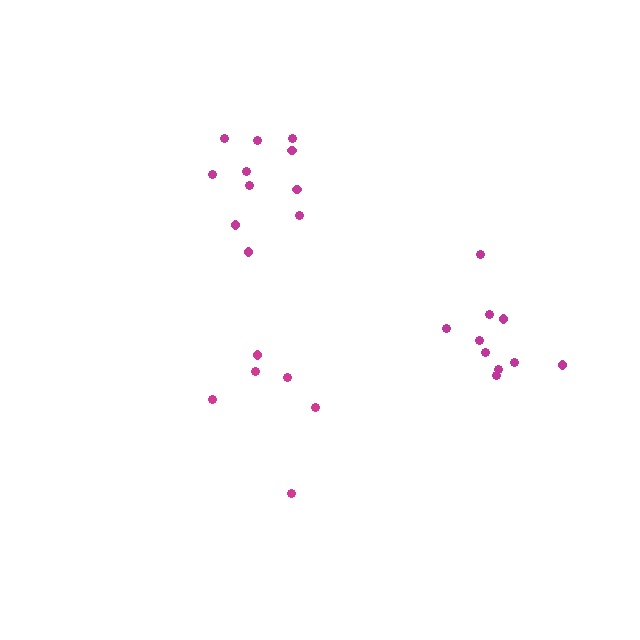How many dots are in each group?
Group 1: 11 dots, Group 2: 6 dots, Group 3: 10 dots (27 total).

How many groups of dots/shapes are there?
There are 3 groups.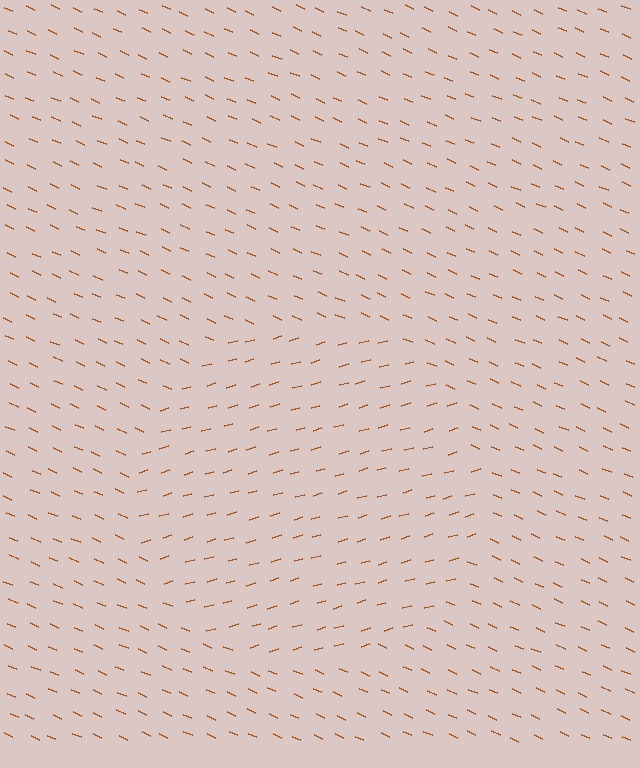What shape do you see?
I see a circle.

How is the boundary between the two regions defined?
The boundary is defined purely by a change in line orientation (approximately 40 degrees difference). All lines are the same color and thickness.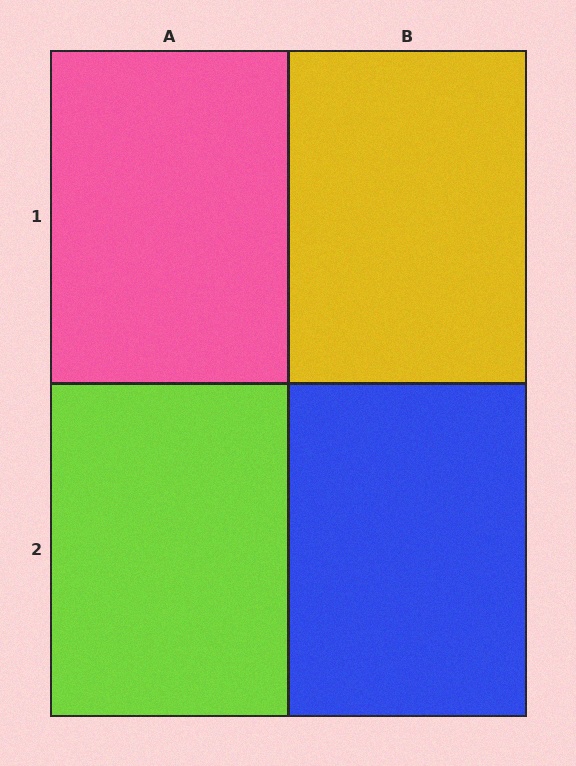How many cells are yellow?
1 cell is yellow.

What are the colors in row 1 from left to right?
Pink, yellow.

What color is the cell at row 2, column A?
Lime.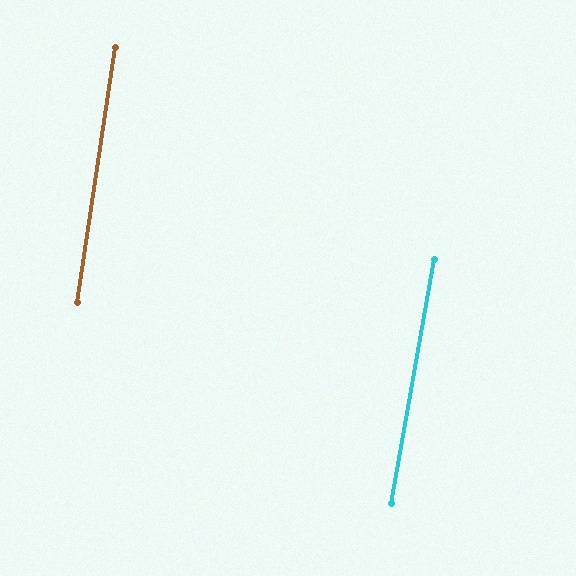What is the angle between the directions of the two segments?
Approximately 1 degree.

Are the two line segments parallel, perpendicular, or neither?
Parallel — their directions differ by only 1.4°.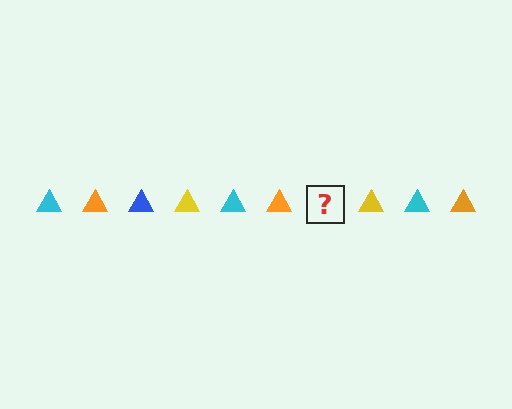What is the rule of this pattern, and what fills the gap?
The rule is that the pattern cycles through cyan, orange, blue, yellow triangles. The gap should be filled with a blue triangle.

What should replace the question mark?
The question mark should be replaced with a blue triangle.